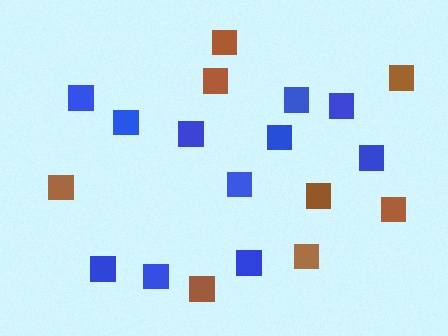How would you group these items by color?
There are 2 groups: one group of blue squares (11) and one group of brown squares (8).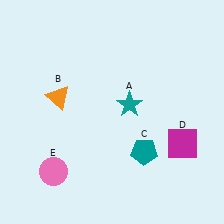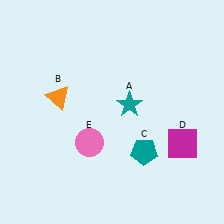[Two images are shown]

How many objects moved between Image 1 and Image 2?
1 object moved between the two images.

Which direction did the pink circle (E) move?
The pink circle (E) moved right.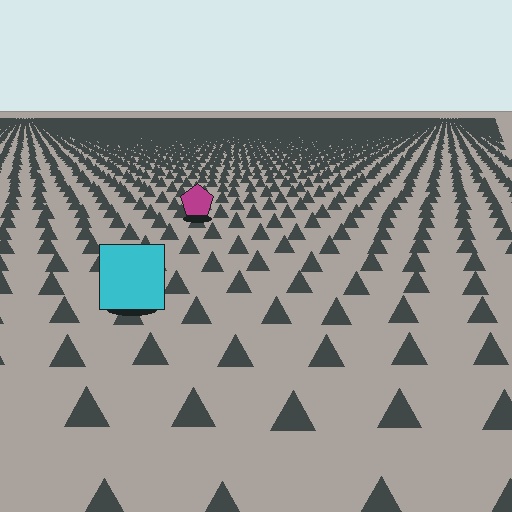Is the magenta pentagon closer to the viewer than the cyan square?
No. The cyan square is closer — you can tell from the texture gradient: the ground texture is coarser near it.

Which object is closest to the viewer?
The cyan square is closest. The texture marks near it are larger and more spread out.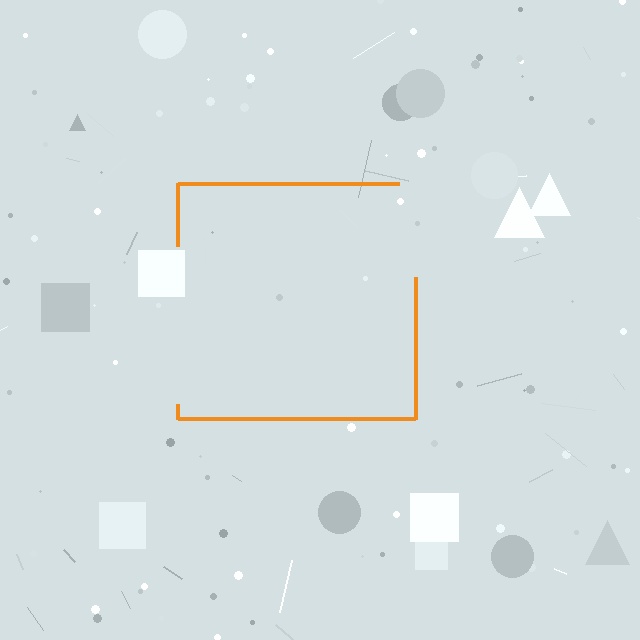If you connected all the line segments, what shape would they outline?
They would outline a square.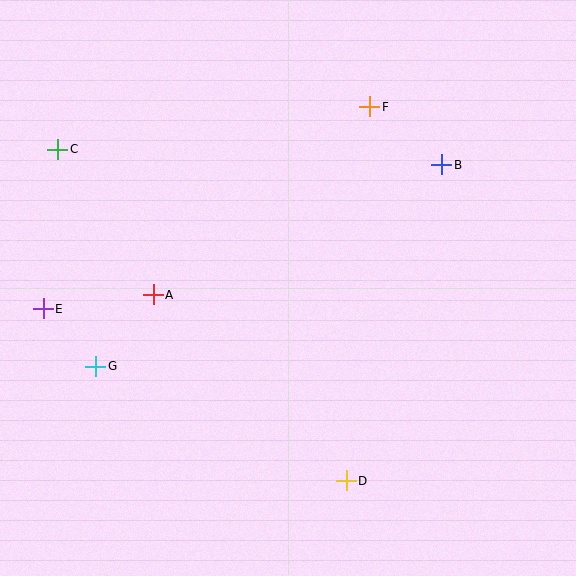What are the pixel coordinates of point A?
Point A is at (153, 295).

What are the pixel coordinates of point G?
Point G is at (96, 366).